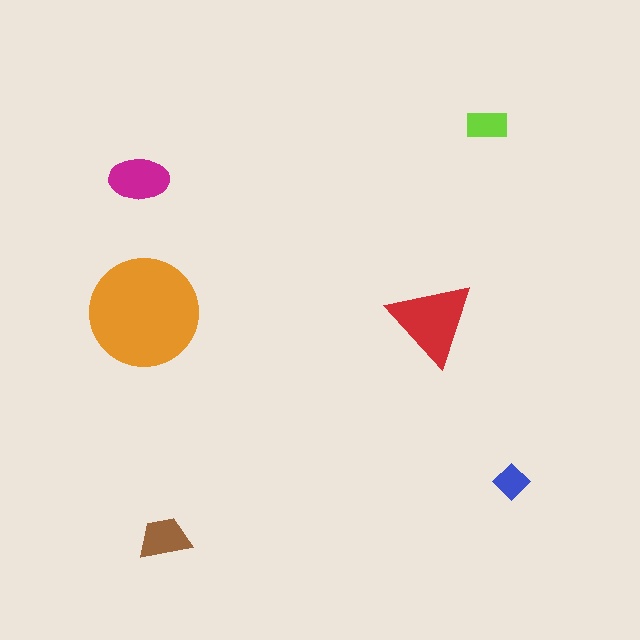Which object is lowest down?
The brown trapezoid is bottommost.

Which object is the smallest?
The blue diamond.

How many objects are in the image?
There are 6 objects in the image.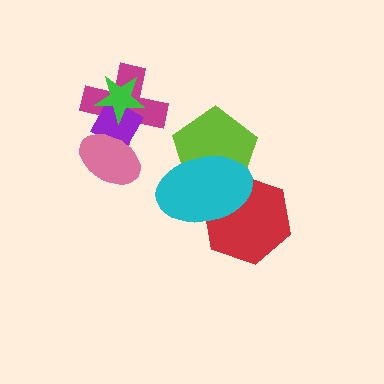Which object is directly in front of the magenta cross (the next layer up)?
The purple diamond is directly in front of the magenta cross.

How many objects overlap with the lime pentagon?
2 objects overlap with the lime pentagon.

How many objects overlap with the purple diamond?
3 objects overlap with the purple diamond.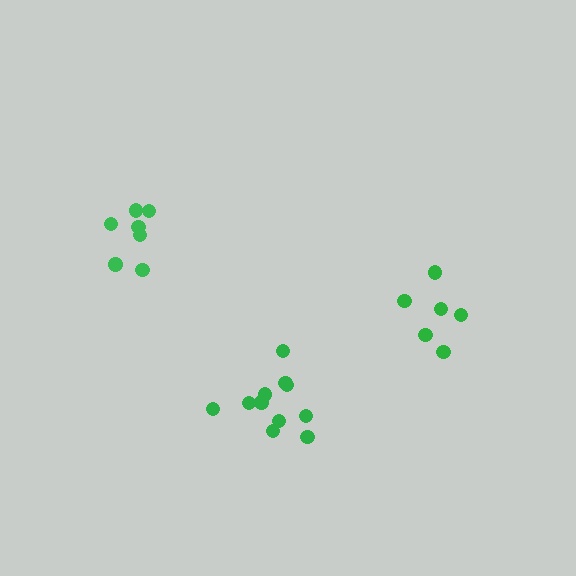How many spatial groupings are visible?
There are 3 spatial groupings.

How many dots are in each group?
Group 1: 7 dots, Group 2: 6 dots, Group 3: 11 dots (24 total).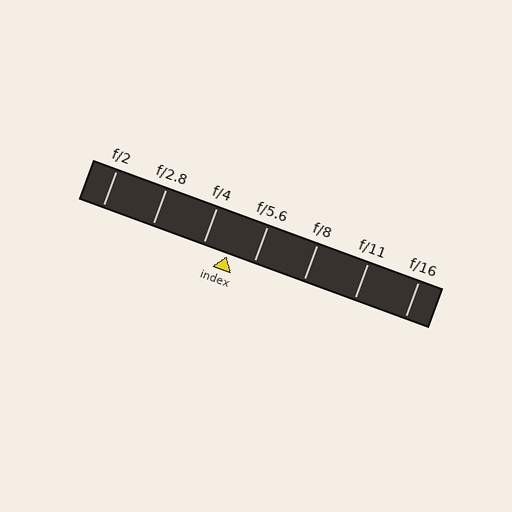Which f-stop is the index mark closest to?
The index mark is closest to f/4.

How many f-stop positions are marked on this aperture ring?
There are 7 f-stop positions marked.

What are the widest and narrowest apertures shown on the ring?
The widest aperture shown is f/2 and the narrowest is f/16.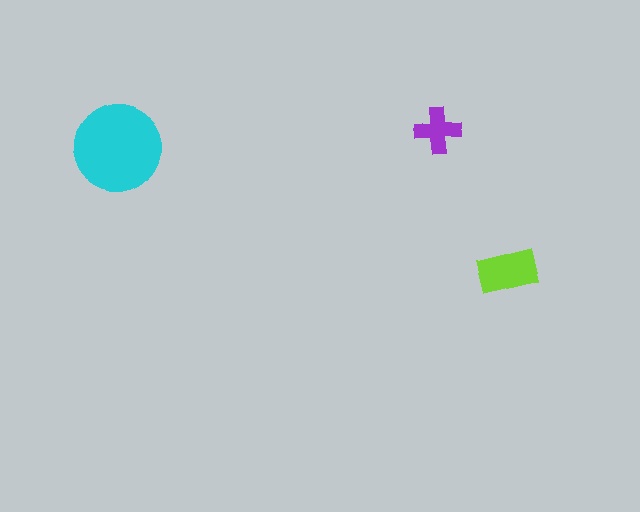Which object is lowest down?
The lime rectangle is bottommost.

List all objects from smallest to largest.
The purple cross, the lime rectangle, the cyan circle.